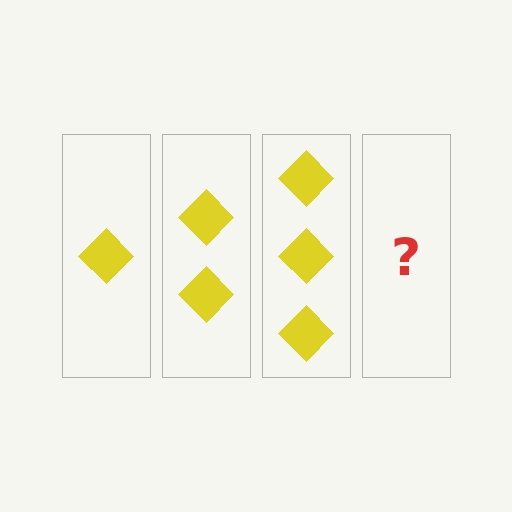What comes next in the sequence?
The next element should be 4 diamonds.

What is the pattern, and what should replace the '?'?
The pattern is that each step adds one more diamond. The '?' should be 4 diamonds.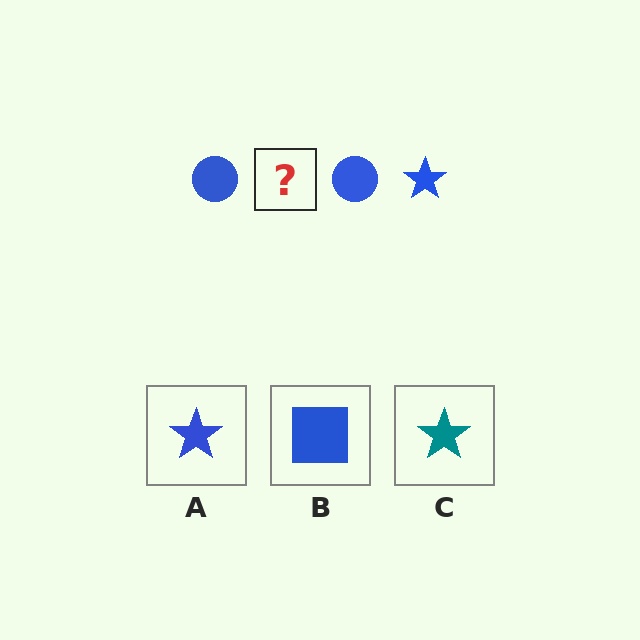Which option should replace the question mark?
Option A.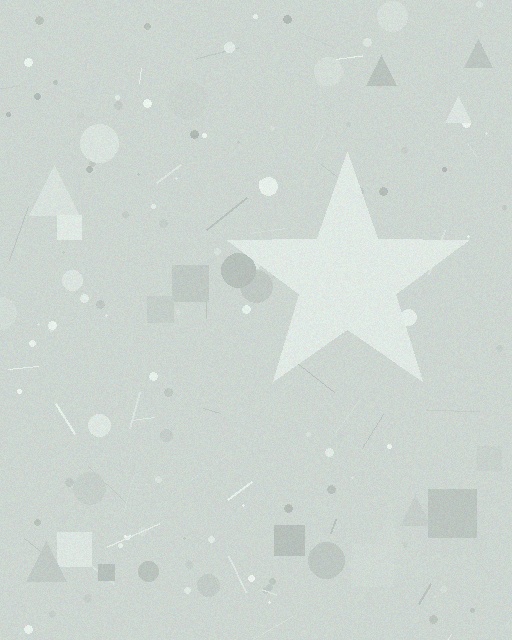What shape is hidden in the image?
A star is hidden in the image.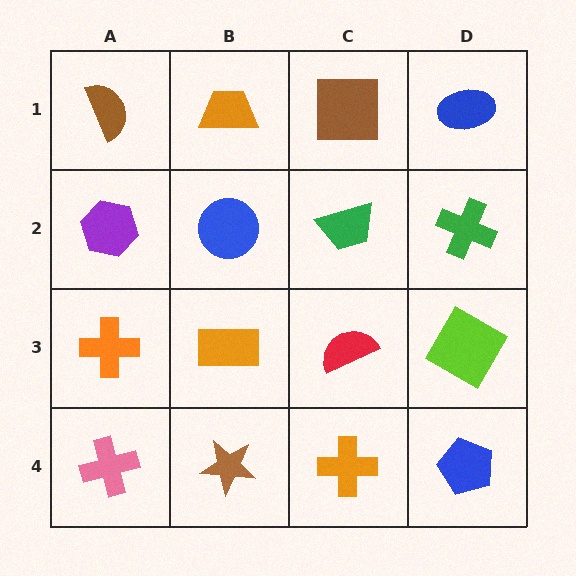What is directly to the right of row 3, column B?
A red semicircle.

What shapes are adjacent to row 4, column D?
A lime square (row 3, column D), an orange cross (row 4, column C).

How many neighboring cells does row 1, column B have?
3.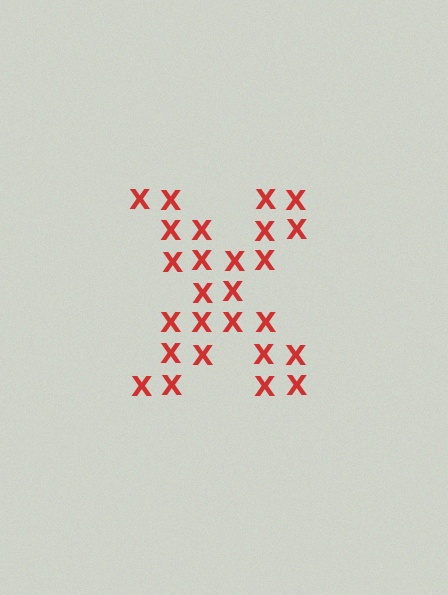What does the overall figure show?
The overall figure shows the letter X.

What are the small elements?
The small elements are letter X's.